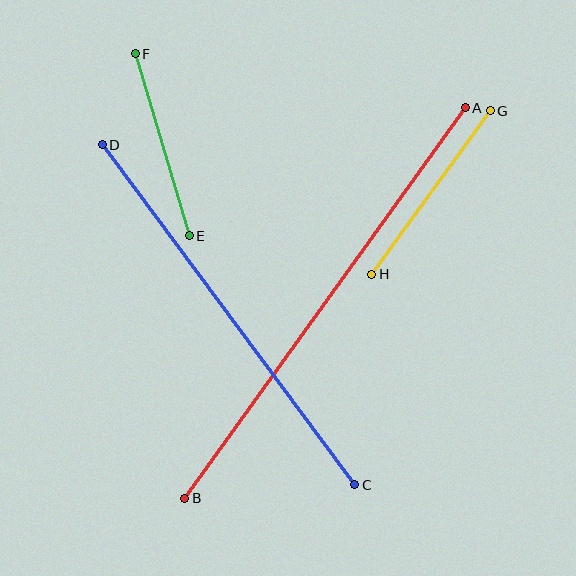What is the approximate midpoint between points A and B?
The midpoint is at approximately (325, 303) pixels.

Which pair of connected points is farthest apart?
Points A and B are farthest apart.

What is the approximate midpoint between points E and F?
The midpoint is at approximately (162, 145) pixels.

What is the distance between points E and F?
The distance is approximately 190 pixels.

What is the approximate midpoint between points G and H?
The midpoint is at approximately (431, 193) pixels.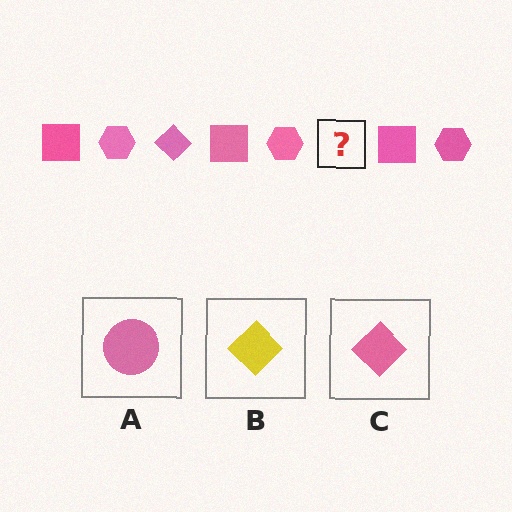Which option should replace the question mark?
Option C.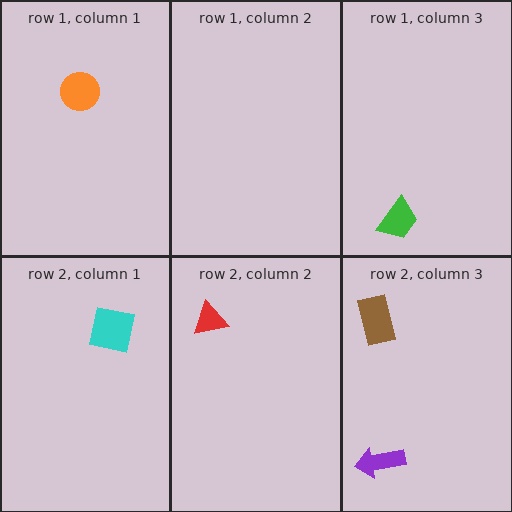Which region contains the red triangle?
The row 2, column 2 region.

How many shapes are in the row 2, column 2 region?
1.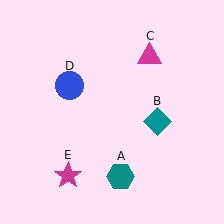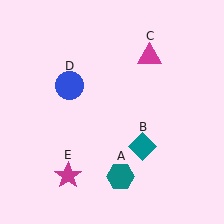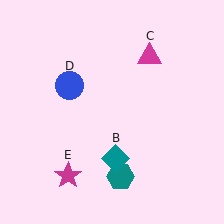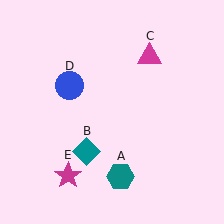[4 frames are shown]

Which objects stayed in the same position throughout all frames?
Teal hexagon (object A) and magenta triangle (object C) and blue circle (object D) and magenta star (object E) remained stationary.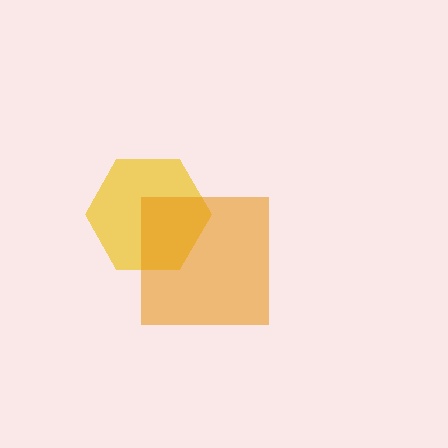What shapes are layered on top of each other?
The layered shapes are: a yellow hexagon, an orange square.